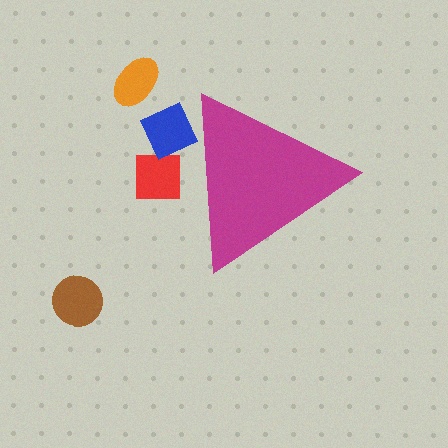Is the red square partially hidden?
Yes, the red square is partially hidden behind the magenta triangle.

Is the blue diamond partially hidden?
Yes, the blue diamond is partially hidden behind the magenta triangle.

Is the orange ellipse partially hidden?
No, the orange ellipse is fully visible.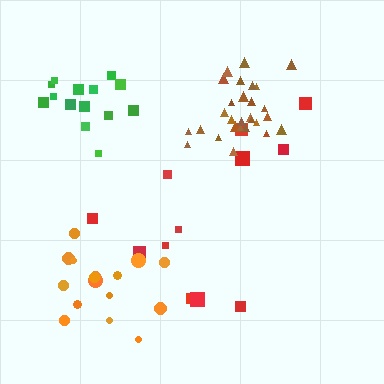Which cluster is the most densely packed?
Brown.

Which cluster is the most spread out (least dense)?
Red.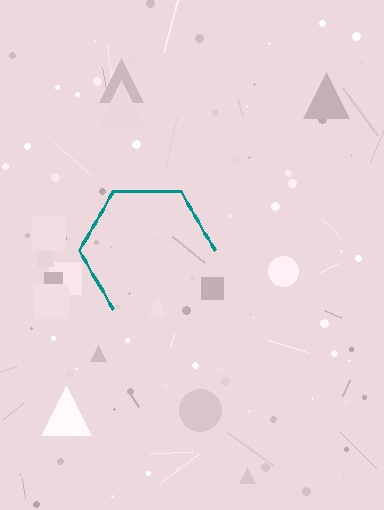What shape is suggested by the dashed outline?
The dashed outline suggests a hexagon.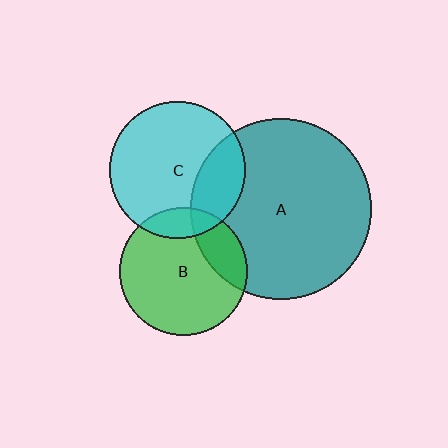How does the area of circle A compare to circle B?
Approximately 2.0 times.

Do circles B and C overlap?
Yes.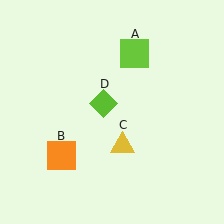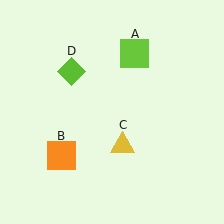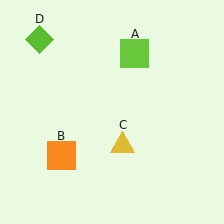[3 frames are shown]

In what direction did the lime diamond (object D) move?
The lime diamond (object D) moved up and to the left.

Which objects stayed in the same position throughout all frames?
Lime square (object A) and orange square (object B) and yellow triangle (object C) remained stationary.